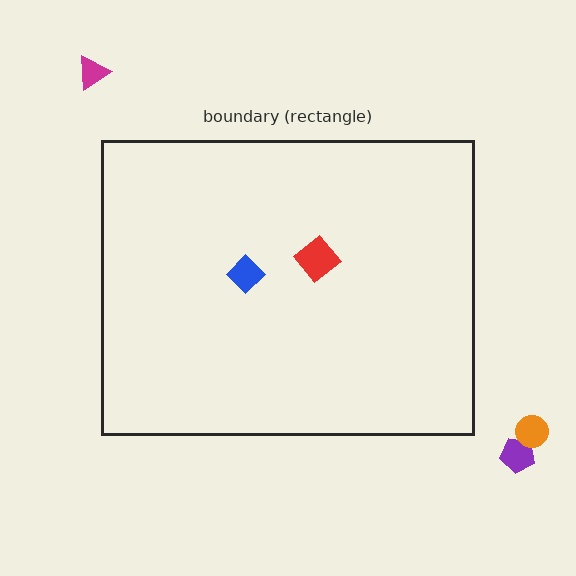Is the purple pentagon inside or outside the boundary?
Outside.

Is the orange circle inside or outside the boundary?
Outside.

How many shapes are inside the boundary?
2 inside, 3 outside.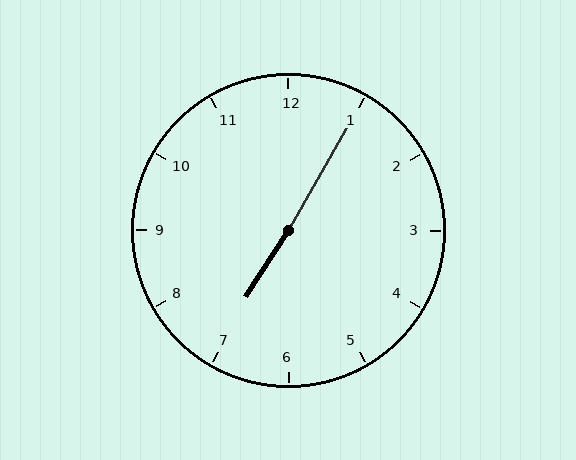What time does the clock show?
7:05.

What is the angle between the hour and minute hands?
Approximately 178 degrees.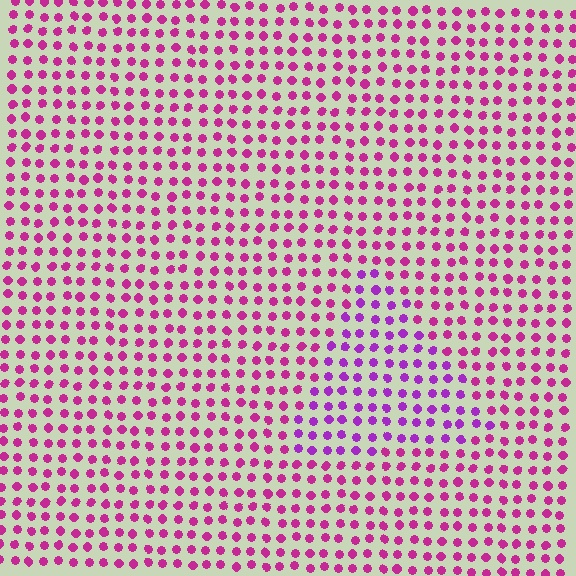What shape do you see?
I see a triangle.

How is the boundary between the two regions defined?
The boundary is defined purely by a slight shift in hue (about 31 degrees). Spacing, size, and orientation are identical on both sides.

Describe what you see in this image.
The image is filled with small magenta elements in a uniform arrangement. A triangle-shaped region is visible where the elements are tinted to a slightly different hue, forming a subtle color boundary.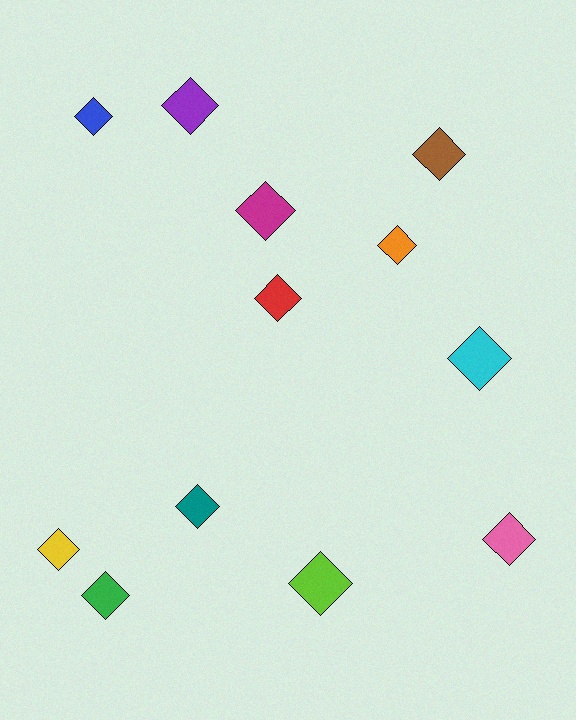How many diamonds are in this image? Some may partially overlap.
There are 12 diamonds.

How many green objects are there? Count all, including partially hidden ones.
There is 1 green object.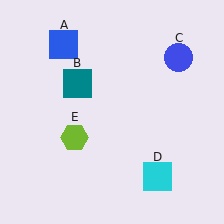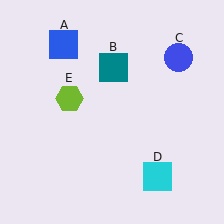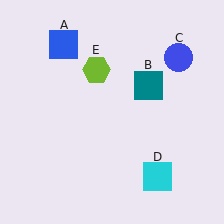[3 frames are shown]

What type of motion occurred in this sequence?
The teal square (object B), lime hexagon (object E) rotated clockwise around the center of the scene.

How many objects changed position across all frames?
2 objects changed position: teal square (object B), lime hexagon (object E).